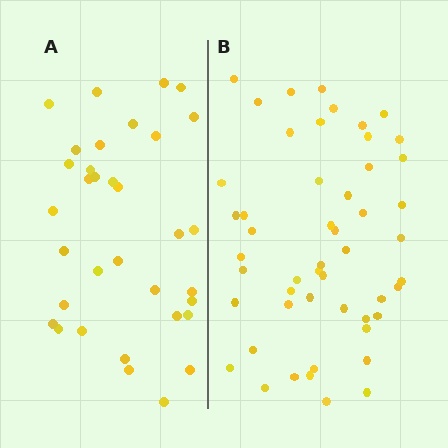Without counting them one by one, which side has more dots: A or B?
Region B (the right region) has more dots.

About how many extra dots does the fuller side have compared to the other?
Region B has approximately 15 more dots than region A.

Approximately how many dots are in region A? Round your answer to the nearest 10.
About 30 dots. (The exact count is 34, which rounds to 30.)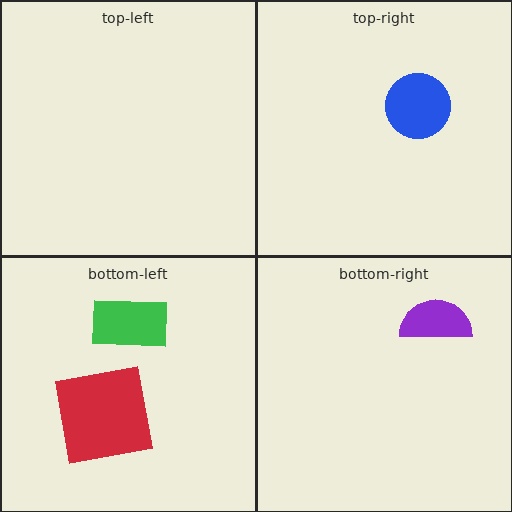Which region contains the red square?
The bottom-left region.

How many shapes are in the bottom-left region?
3.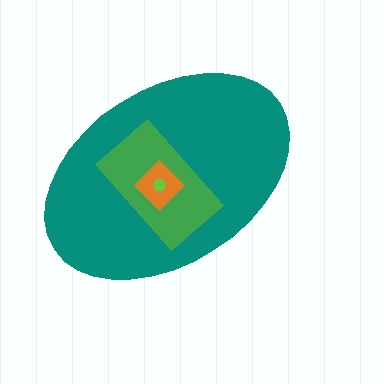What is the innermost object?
The lime hexagon.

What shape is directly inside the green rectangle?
The orange diamond.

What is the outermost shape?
The teal ellipse.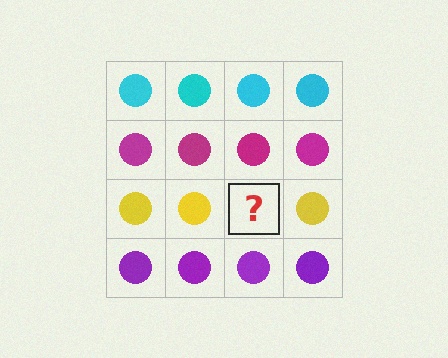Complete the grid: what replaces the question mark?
The question mark should be replaced with a yellow circle.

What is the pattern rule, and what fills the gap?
The rule is that each row has a consistent color. The gap should be filled with a yellow circle.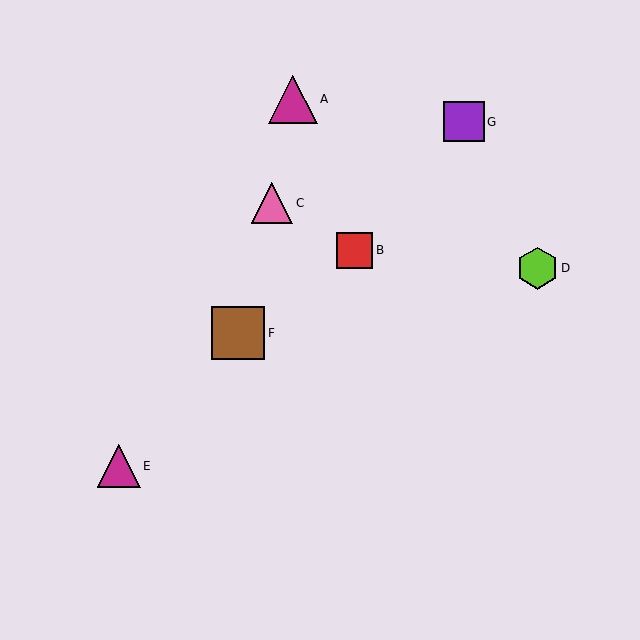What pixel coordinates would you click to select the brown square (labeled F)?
Click at (238, 333) to select the brown square F.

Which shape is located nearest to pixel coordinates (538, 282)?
The lime hexagon (labeled D) at (537, 268) is nearest to that location.